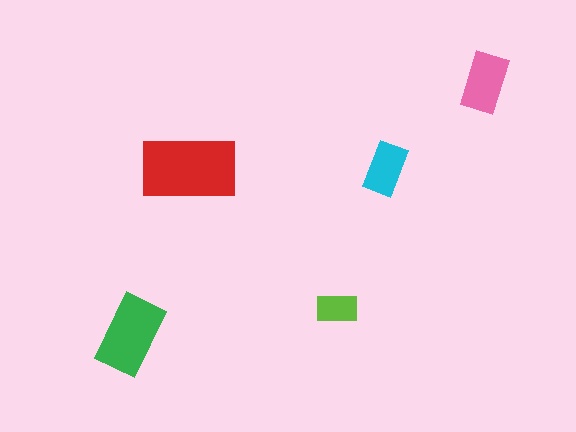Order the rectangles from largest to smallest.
the red one, the green one, the pink one, the cyan one, the lime one.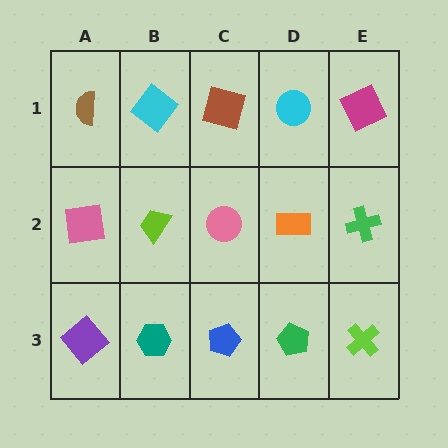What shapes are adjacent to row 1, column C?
A pink circle (row 2, column C), a cyan diamond (row 1, column B), a cyan circle (row 1, column D).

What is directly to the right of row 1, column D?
A magenta square.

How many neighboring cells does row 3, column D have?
3.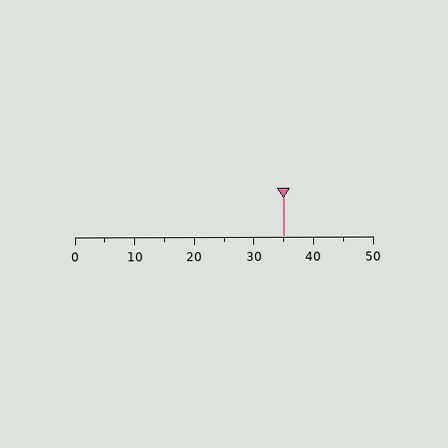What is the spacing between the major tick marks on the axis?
The major ticks are spaced 10 apart.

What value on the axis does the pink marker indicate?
The marker indicates approximately 35.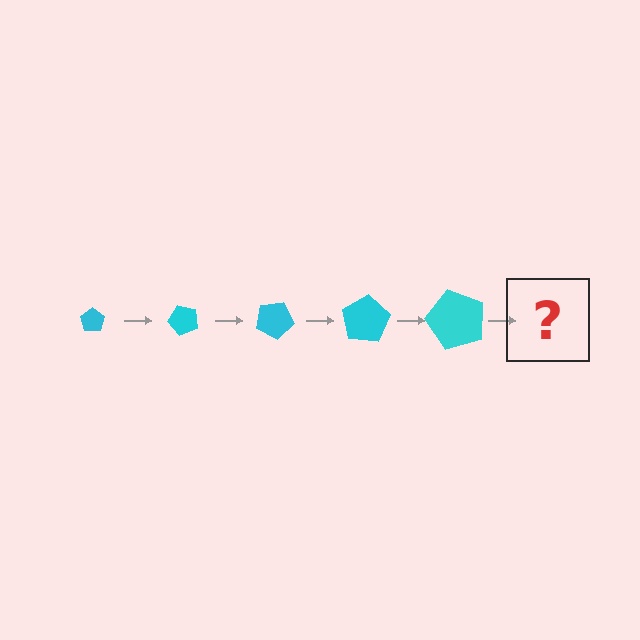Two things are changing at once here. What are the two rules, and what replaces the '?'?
The two rules are that the pentagon grows larger each step and it rotates 50 degrees each step. The '?' should be a pentagon, larger than the previous one and rotated 250 degrees from the start.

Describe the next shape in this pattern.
It should be a pentagon, larger than the previous one and rotated 250 degrees from the start.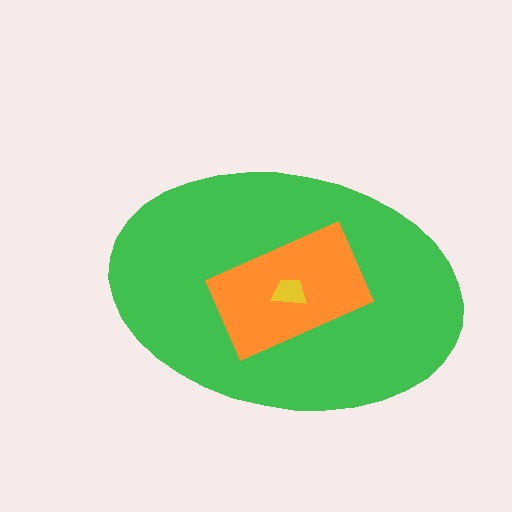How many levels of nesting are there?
3.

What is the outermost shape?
The green ellipse.